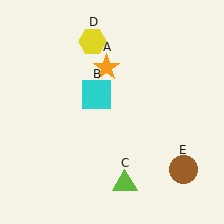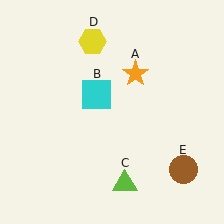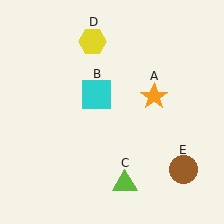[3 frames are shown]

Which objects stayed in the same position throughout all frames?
Cyan square (object B) and lime triangle (object C) and yellow hexagon (object D) and brown circle (object E) remained stationary.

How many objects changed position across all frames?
1 object changed position: orange star (object A).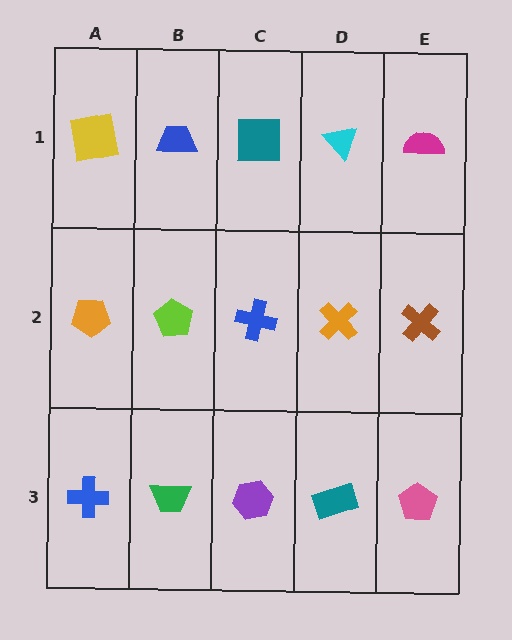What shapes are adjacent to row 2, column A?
A yellow square (row 1, column A), a blue cross (row 3, column A), a lime pentagon (row 2, column B).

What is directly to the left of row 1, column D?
A teal square.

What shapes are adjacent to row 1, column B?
A lime pentagon (row 2, column B), a yellow square (row 1, column A), a teal square (row 1, column C).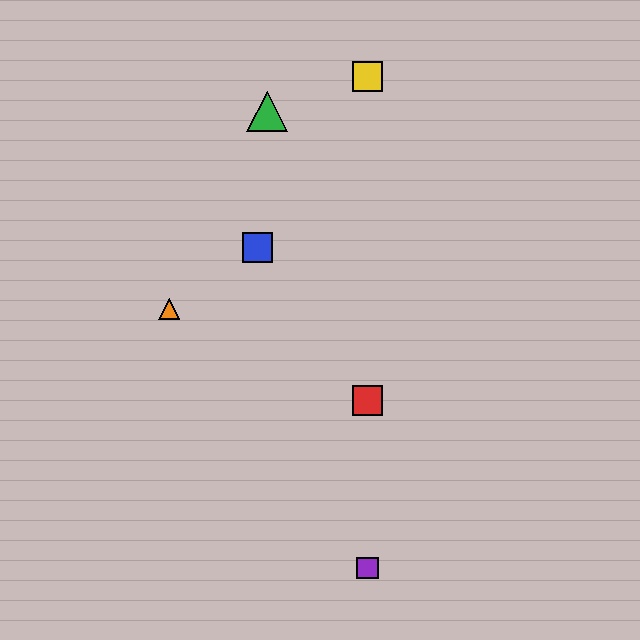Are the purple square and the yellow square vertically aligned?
Yes, both are at x≈368.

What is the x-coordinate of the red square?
The red square is at x≈368.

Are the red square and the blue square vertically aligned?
No, the red square is at x≈368 and the blue square is at x≈257.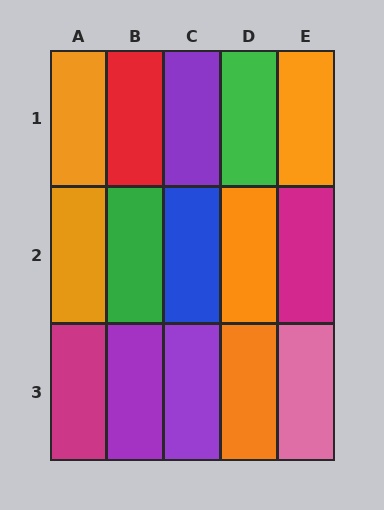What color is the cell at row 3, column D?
Orange.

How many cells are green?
2 cells are green.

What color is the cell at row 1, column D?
Green.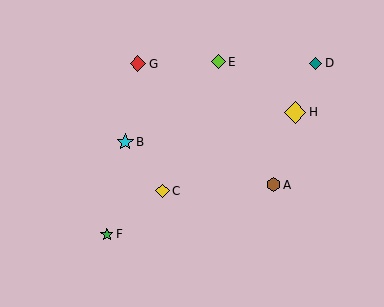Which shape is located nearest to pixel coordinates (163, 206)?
The yellow diamond (labeled C) at (162, 191) is nearest to that location.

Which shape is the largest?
The yellow diamond (labeled H) is the largest.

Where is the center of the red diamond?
The center of the red diamond is at (138, 64).